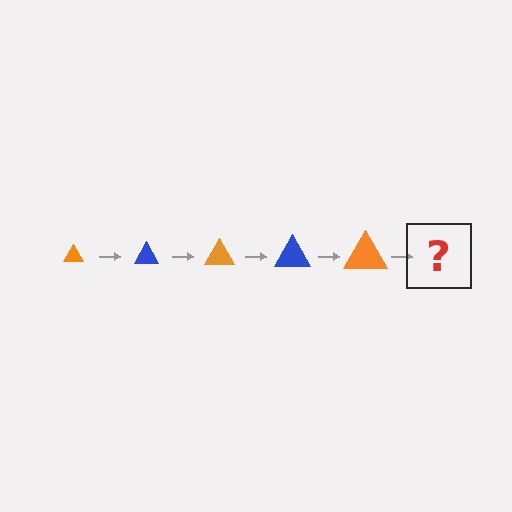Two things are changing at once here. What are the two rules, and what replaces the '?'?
The two rules are that the triangle grows larger each step and the color cycles through orange and blue. The '?' should be a blue triangle, larger than the previous one.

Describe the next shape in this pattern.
It should be a blue triangle, larger than the previous one.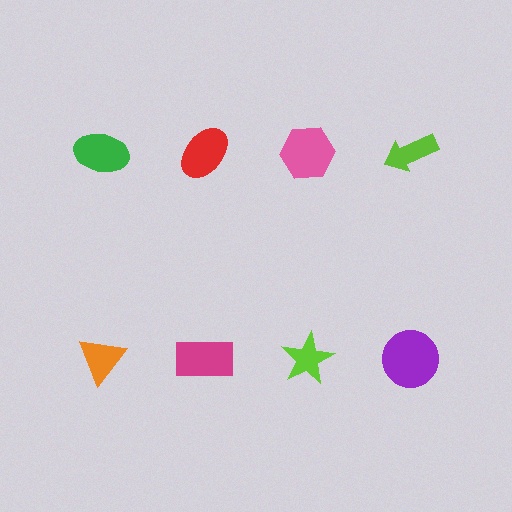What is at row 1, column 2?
A red ellipse.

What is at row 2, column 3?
A lime star.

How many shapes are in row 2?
4 shapes.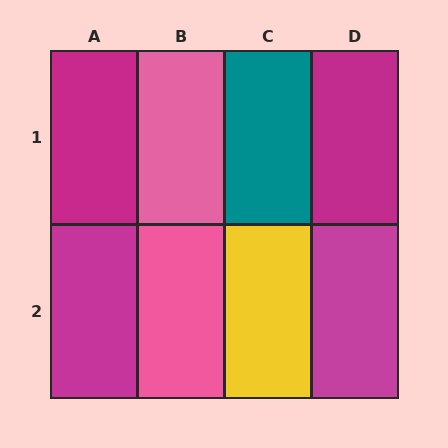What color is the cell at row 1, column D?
Magenta.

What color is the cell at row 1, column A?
Magenta.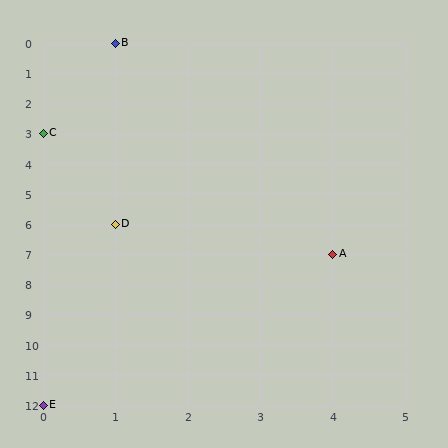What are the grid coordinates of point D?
Point D is at grid coordinates (1, 6).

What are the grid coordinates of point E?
Point E is at grid coordinates (0, 12).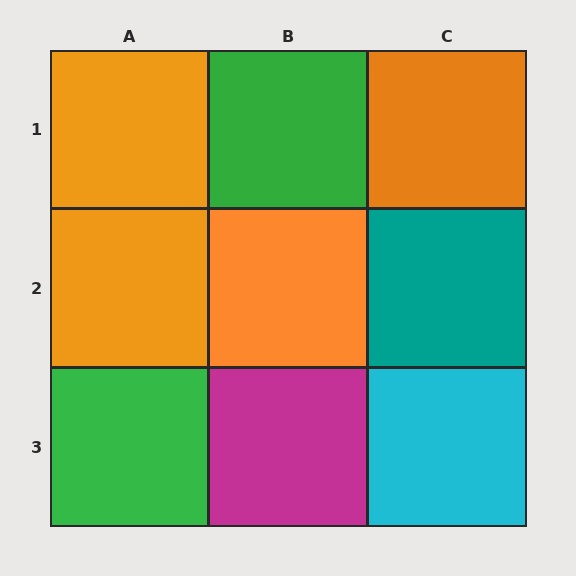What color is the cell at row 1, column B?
Green.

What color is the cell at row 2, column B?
Orange.